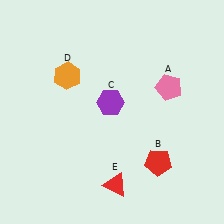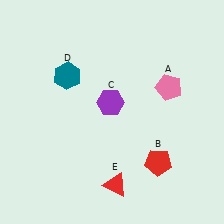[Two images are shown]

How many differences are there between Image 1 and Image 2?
There is 1 difference between the two images.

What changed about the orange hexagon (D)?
In Image 1, D is orange. In Image 2, it changed to teal.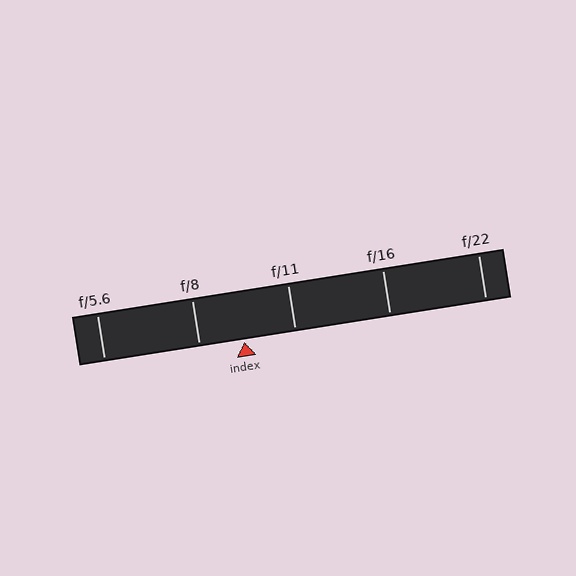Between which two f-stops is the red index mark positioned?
The index mark is between f/8 and f/11.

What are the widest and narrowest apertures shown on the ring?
The widest aperture shown is f/5.6 and the narrowest is f/22.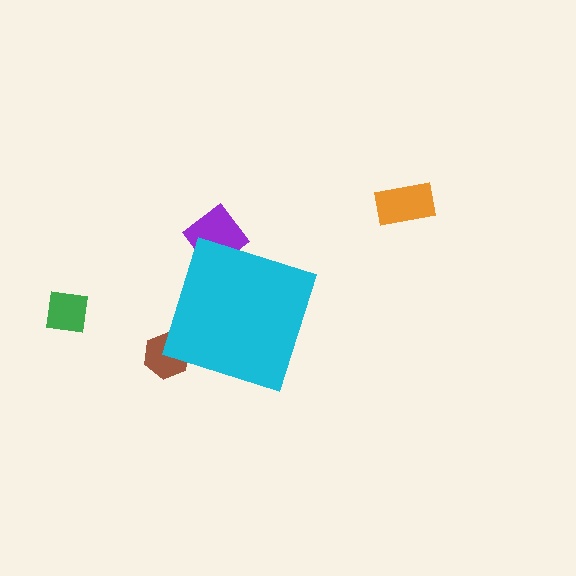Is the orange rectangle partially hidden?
No, the orange rectangle is fully visible.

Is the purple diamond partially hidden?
Yes, the purple diamond is partially hidden behind the cyan diamond.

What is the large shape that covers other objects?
A cyan diamond.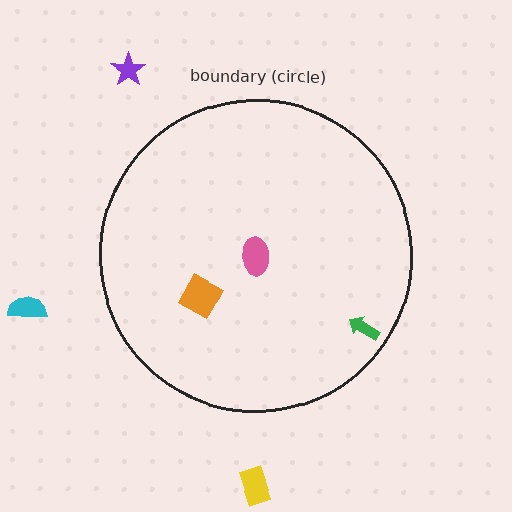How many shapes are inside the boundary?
3 inside, 3 outside.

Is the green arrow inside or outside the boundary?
Inside.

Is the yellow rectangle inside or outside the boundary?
Outside.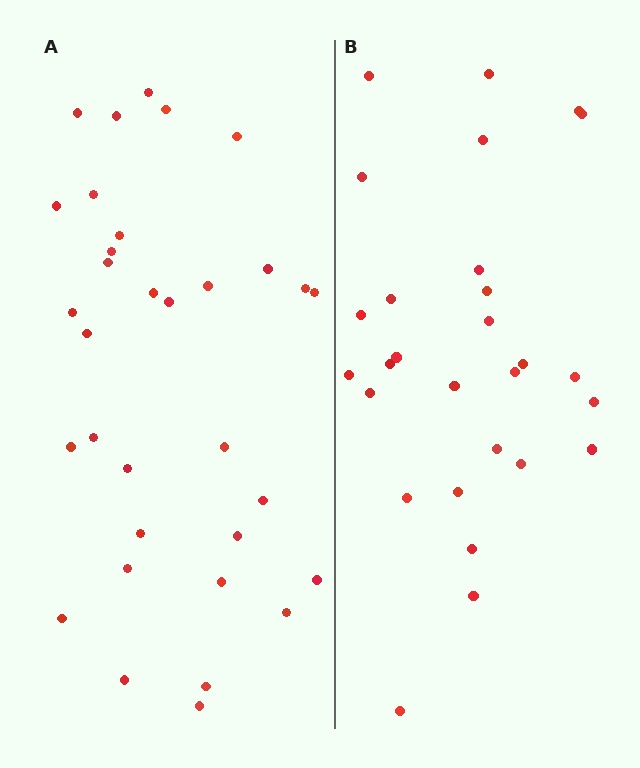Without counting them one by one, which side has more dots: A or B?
Region A (the left region) has more dots.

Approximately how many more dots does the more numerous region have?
Region A has about 5 more dots than region B.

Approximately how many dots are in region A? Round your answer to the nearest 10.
About 30 dots. (The exact count is 33, which rounds to 30.)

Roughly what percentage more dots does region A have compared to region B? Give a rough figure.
About 20% more.